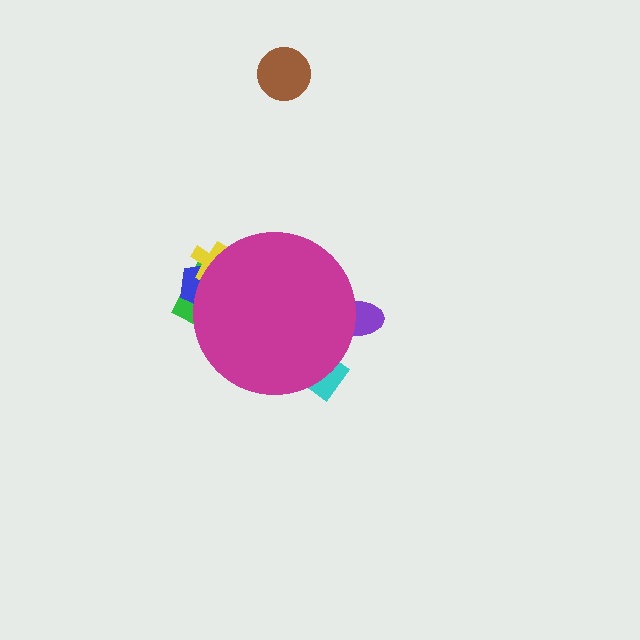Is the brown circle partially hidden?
No, the brown circle is fully visible.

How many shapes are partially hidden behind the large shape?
5 shapes are partially hidden.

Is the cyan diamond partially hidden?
Yes, the cyan diamond is partially hidden behind the magenta circle.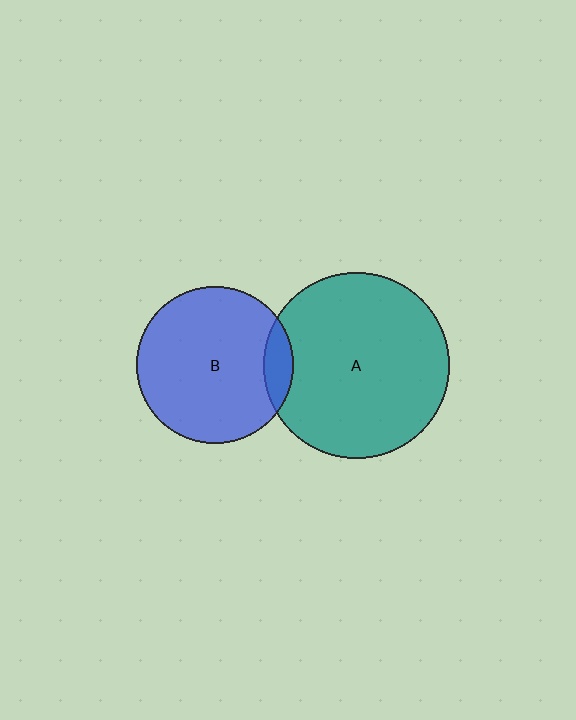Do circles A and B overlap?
Yes.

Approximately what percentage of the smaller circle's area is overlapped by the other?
Approximately 10%.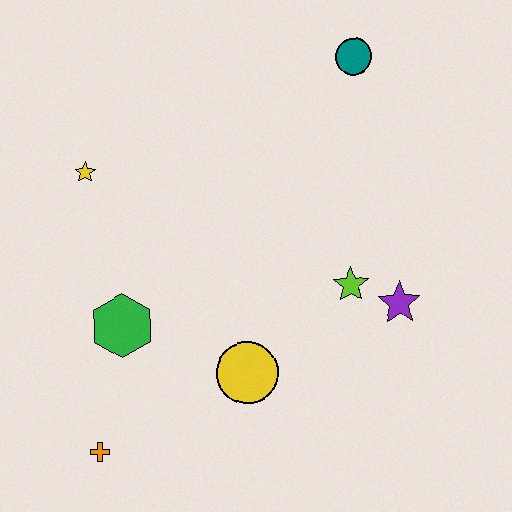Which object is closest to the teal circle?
The lime star is closest to the teal circle.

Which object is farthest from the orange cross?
The teal circle is farthest from the orange cross.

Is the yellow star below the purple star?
No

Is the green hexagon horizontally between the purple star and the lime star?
No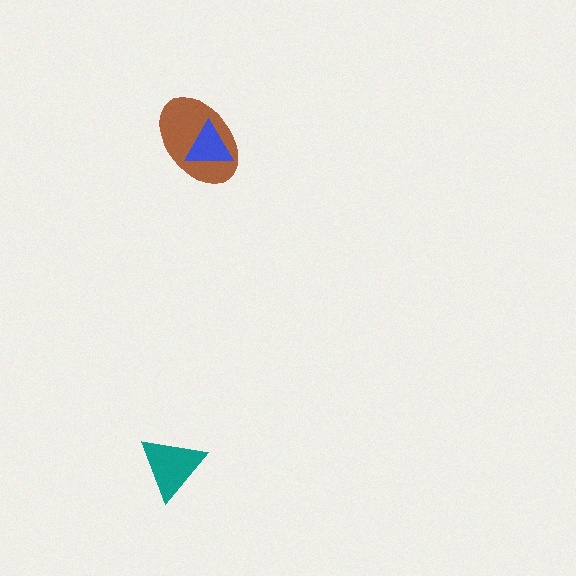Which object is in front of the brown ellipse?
The blue triangle is in front of the brown ellipse.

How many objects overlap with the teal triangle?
0 objects overlap with the teal triangle.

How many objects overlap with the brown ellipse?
1 object overlaps with the brown ellipse.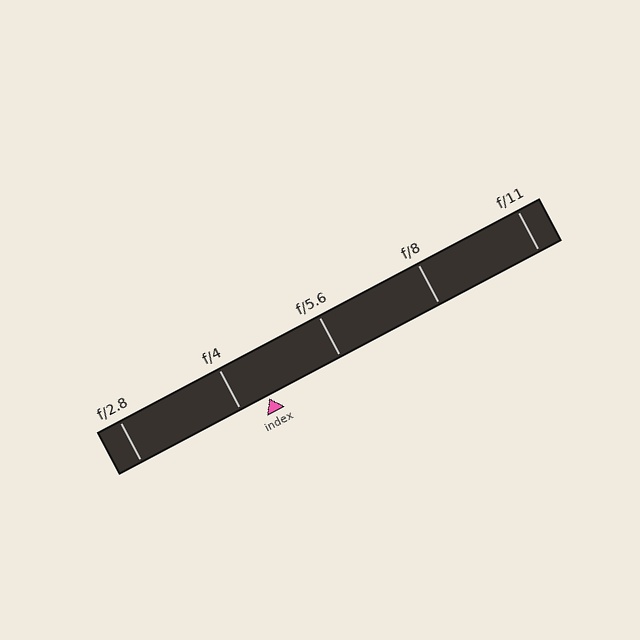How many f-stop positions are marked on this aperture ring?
There are 5 f-stop positions marked.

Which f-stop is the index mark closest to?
The index mark is closest to f/4.